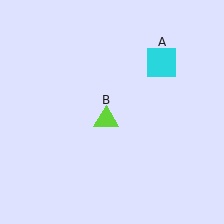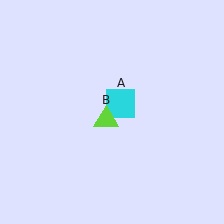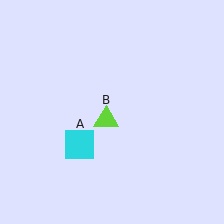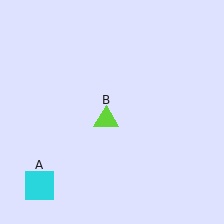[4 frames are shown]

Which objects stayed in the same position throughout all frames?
Lime triangle (object B) remained stationary.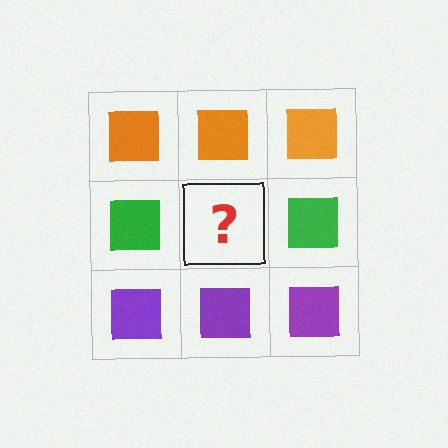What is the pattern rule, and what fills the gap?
The rule is that each row has a consistent color. The gap should be filled with a green square.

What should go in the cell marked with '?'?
The missing cell should contain a green square.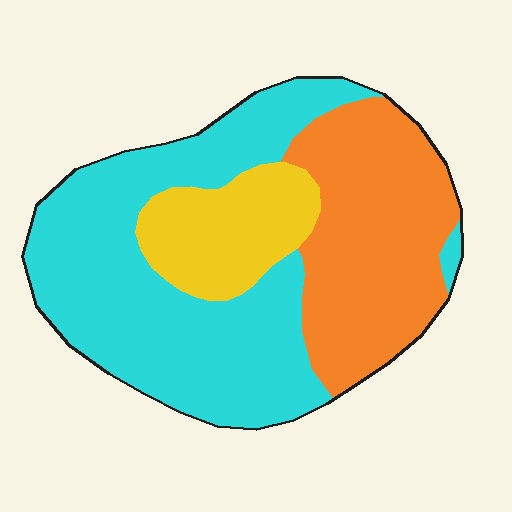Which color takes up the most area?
Cyan, at roughly 50%.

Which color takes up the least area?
Yellow, at roughly 15%.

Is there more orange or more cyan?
Cyan.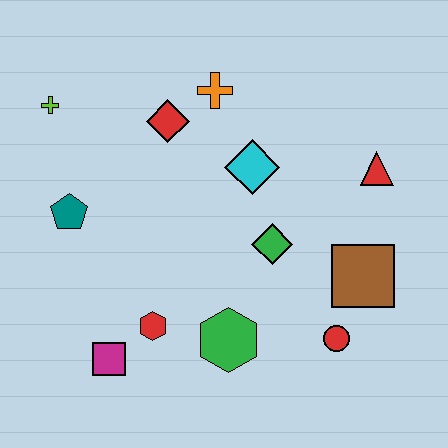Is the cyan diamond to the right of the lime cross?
Yes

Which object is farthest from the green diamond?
The lime cross is farthest from the green diamond.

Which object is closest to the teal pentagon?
The lime cross is closest to the teal pentagon.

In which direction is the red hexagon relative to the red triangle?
The red hexagon is to the left of the red triangle.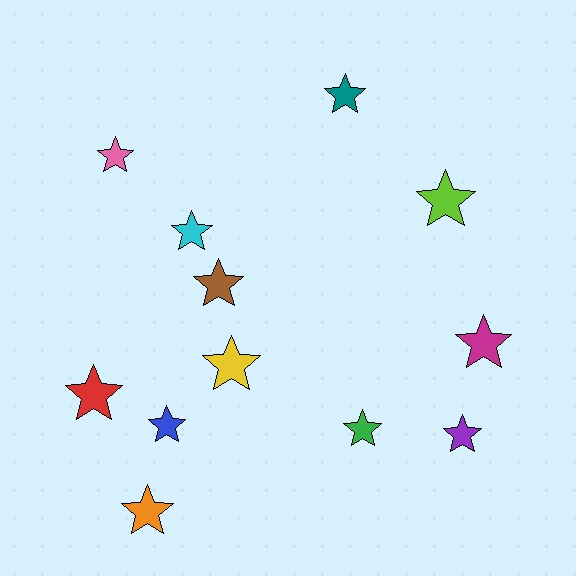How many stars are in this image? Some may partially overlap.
There are 12 stars.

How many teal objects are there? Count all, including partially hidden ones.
There is 1 teal object.